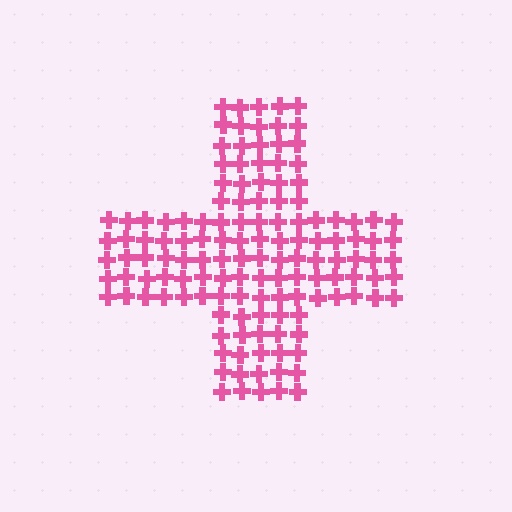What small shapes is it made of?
It is made of small crosses.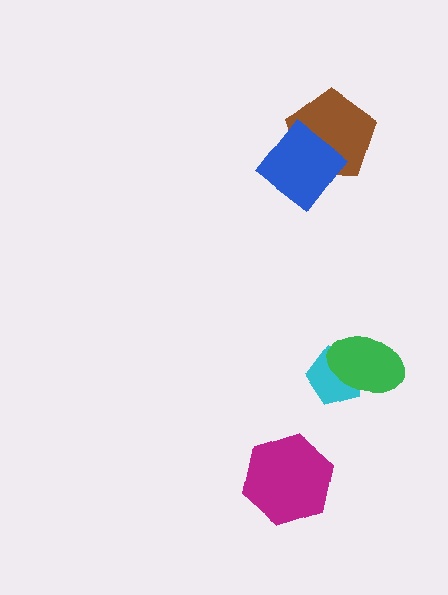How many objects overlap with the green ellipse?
1 object overlaps with the green ellipse.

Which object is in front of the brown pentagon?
The blue diamond is in front of the brown pentagon.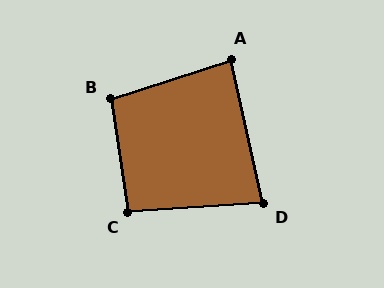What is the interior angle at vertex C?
Approximately 95 degrees (obtuse).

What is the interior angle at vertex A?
Approximately 85 degrees (acute).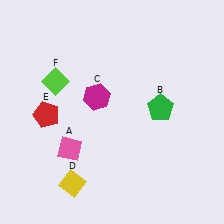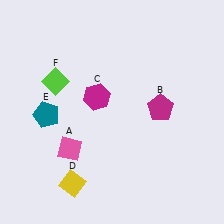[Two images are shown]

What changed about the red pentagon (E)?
In Image 1, E is red. In Image 2, it changed to teal.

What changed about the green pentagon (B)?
In Image 1, B is green. In Image 2, it changed to magenta.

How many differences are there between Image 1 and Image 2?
There are 2 differences between the two images.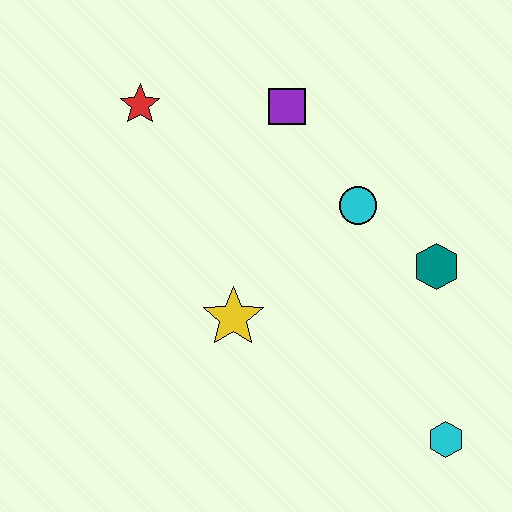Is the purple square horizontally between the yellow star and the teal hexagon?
Yes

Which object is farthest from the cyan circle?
The cyan hexagon is farthest from the cyan circle.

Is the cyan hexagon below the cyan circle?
Yes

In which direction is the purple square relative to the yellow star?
The purple square is above the yellow star.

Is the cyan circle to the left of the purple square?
No